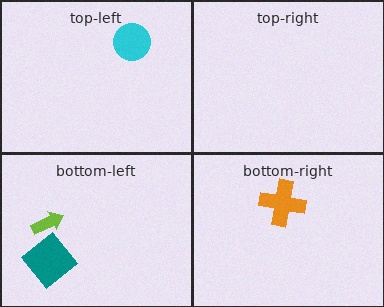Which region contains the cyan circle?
The top-left region.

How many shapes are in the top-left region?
1.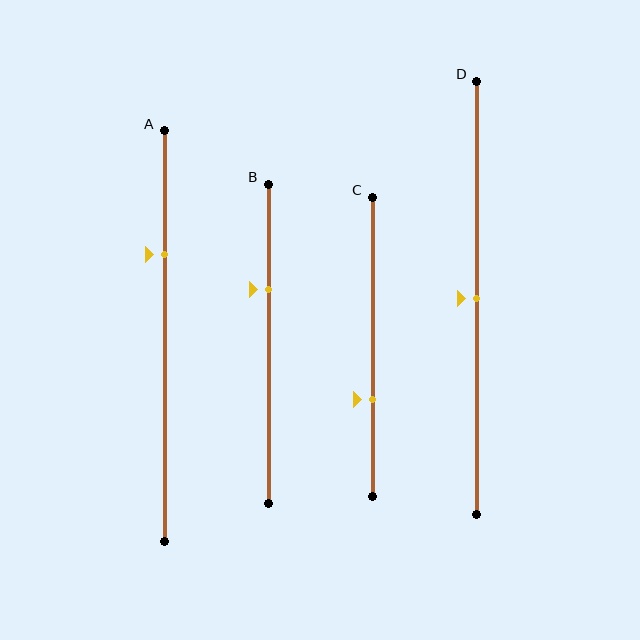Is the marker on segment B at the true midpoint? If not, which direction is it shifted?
No, the marker on segment B is shifted upward by about 17% of the segment length.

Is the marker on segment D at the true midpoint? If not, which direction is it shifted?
Yes, the marker on segment D is at the true midpoint.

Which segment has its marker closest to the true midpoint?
Segment D has its marker closest to the true midpoint.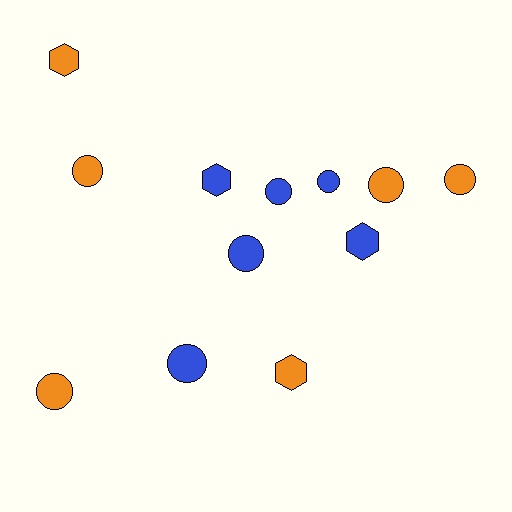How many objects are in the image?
There are 12 objects.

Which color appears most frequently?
Blue, with 6 objects.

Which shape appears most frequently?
Circle, with 8 objects.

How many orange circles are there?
There are 4 orange circles.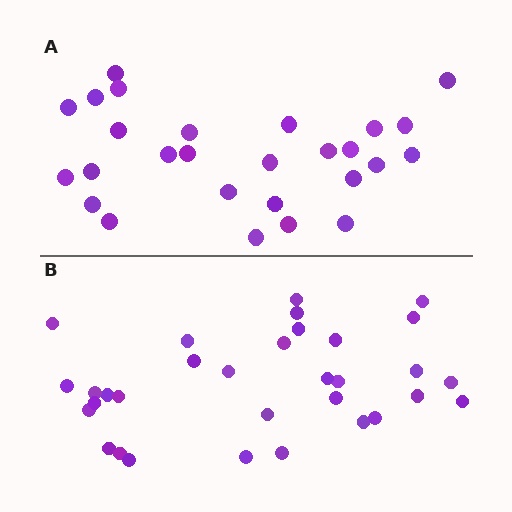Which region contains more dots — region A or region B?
Region B (the bottom region) has more dots.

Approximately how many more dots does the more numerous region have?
Region B has about 5 more dots than region A.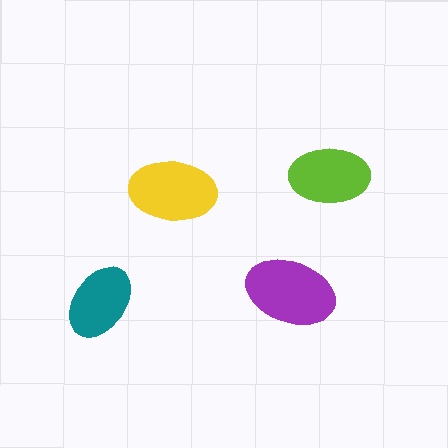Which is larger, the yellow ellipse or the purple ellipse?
The purple one.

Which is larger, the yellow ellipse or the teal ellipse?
The yellow one.